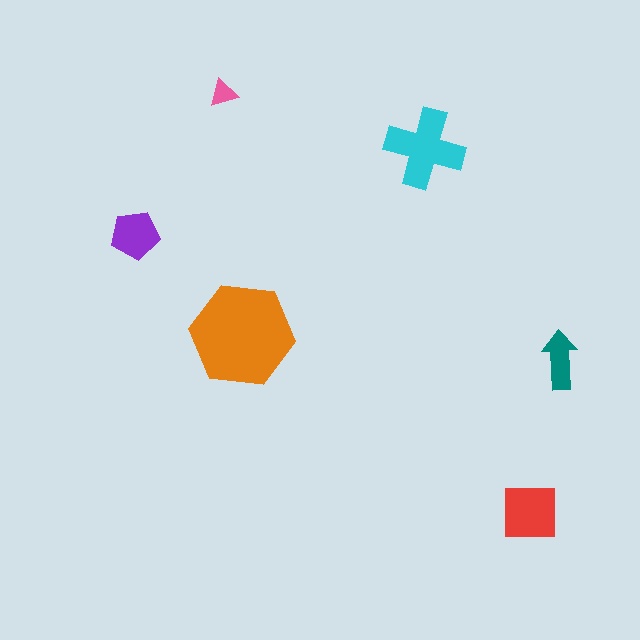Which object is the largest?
The orange hexagon.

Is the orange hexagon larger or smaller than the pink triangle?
Larger.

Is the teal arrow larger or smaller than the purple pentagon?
Smaller.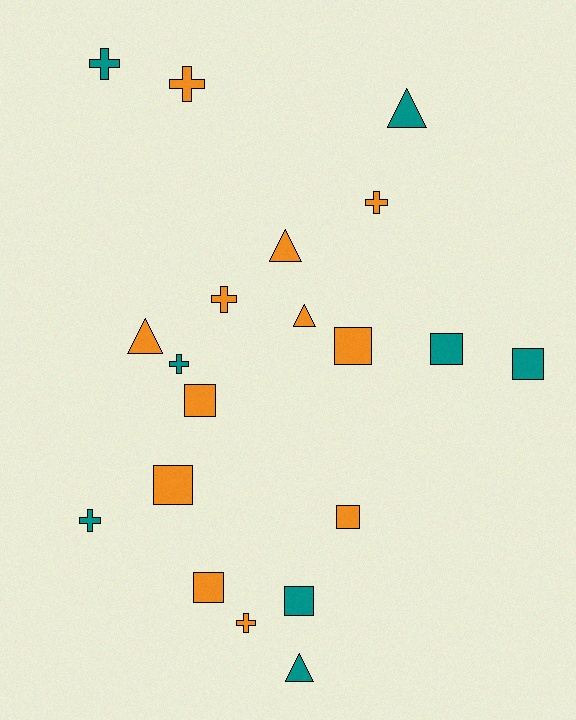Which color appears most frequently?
Orange, with 12 objects.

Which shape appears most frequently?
Square, with 8 objects.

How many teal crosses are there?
There are 3 teal crosses.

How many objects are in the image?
There are 20 objects.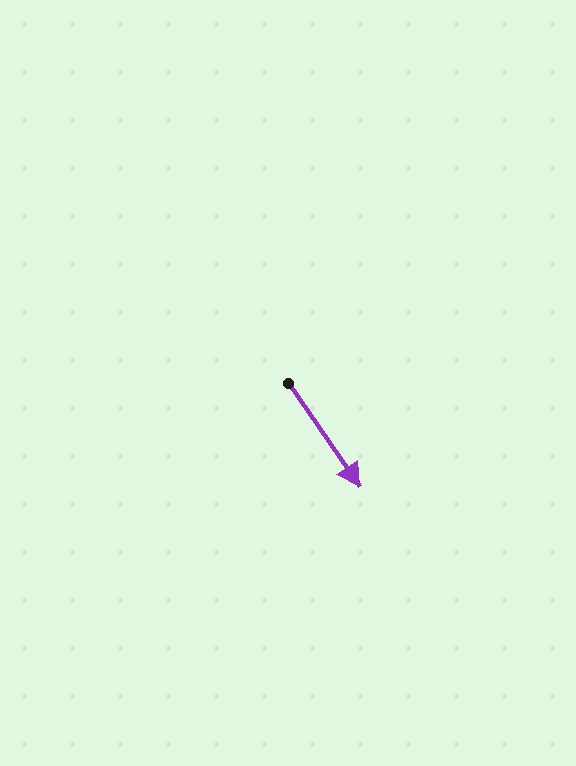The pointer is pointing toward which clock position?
Roughly 5 o'clock.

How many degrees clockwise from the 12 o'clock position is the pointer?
Approximately 145 degrees.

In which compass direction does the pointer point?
Southeast.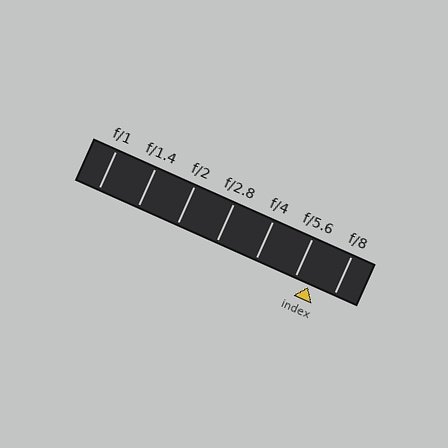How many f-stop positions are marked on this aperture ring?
There are 7 f-stop positions marked.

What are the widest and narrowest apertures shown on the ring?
The widest aperture shown is f/1 and the narrowest is f/8.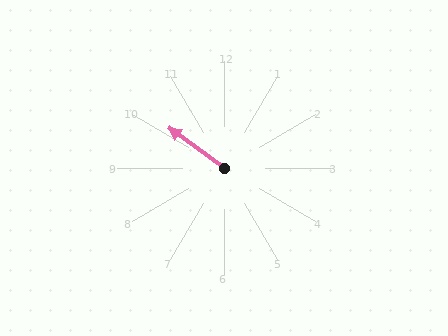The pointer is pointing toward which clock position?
Roughly 10 o'clock.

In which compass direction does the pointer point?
Northwest.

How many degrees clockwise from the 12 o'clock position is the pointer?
Approximately 306 degrees.